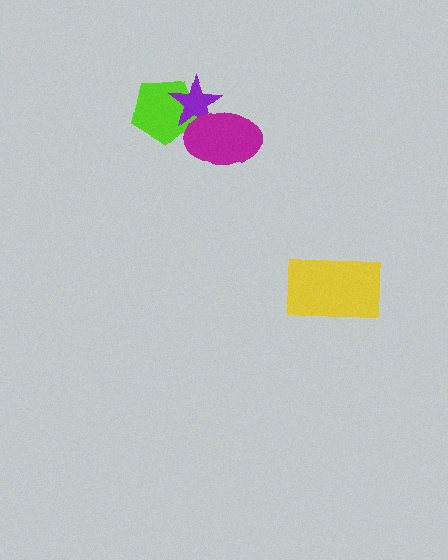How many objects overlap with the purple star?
2 objects overlap with the purple star.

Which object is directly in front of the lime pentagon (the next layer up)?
The purple star is directly in front of the lime pentagon.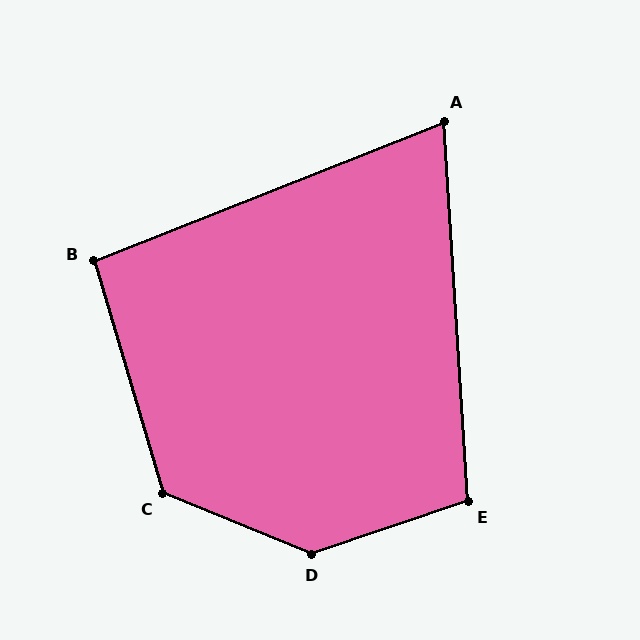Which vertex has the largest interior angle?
D, at approximately 139 degrees.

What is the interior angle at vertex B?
Approximately 95 degrees (obtuse).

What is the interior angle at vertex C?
Approximately 129 degrees (obtuse).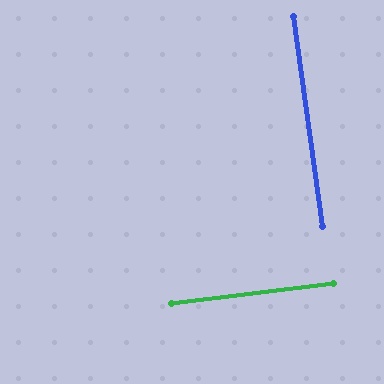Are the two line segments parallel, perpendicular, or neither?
Perpendicular — they meet at approximately 89°.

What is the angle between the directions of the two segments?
Approximately 89 degrees.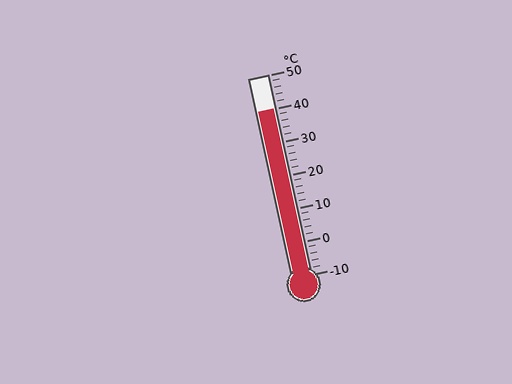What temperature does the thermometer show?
The thermometer shows approximately 40°C.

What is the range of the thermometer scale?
The thermometer scale ranges from -10°C to 50°C.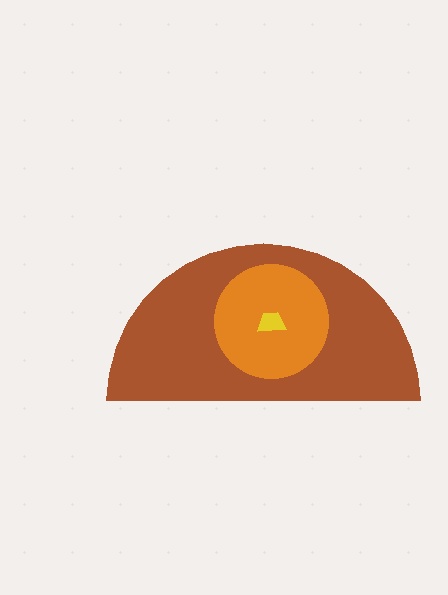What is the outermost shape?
The brown semicircle.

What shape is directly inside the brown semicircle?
The orange circle.